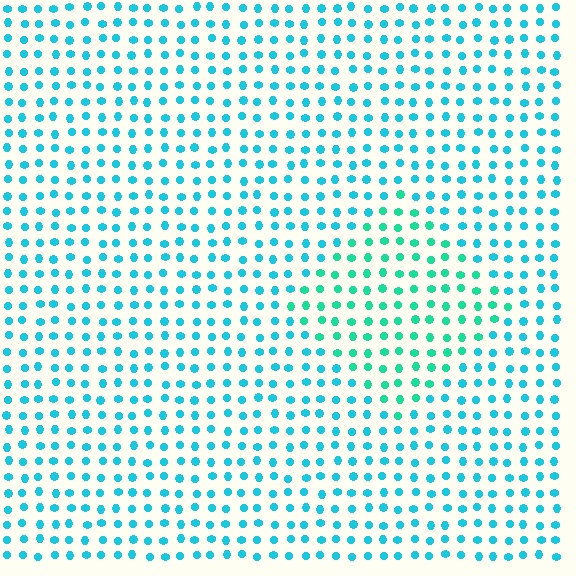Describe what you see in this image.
The image is filled with small cyan elements in a uniform arrangement. A diamond-shaped region is visible where the elements are tinted to a slightly different hue, forming a subtle color boundary.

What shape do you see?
I see a diamond.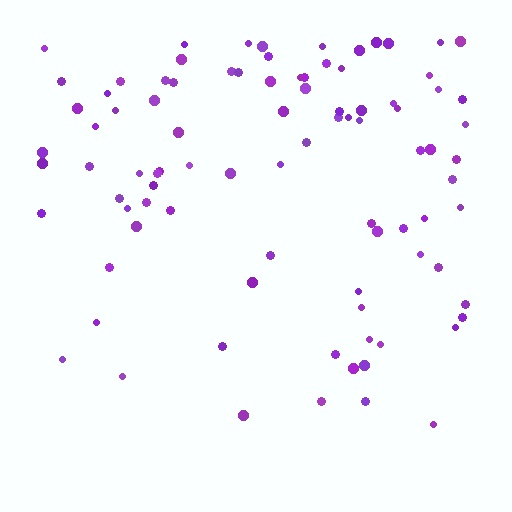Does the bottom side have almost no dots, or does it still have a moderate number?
Still a moderate number, just noticeably fewer than the top.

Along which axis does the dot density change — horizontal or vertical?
Vertical.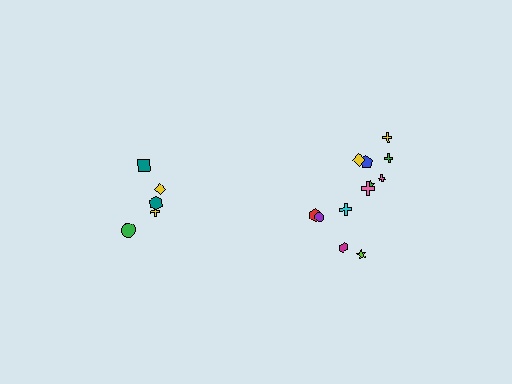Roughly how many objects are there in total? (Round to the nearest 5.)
Roughly 15 objects in total.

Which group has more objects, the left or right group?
The right group.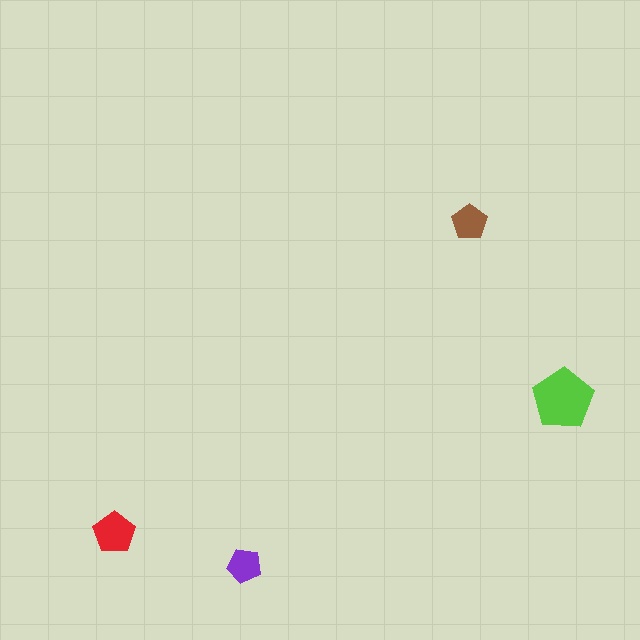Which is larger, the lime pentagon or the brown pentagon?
The lime one.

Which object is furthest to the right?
The lime pentagon is rightmost.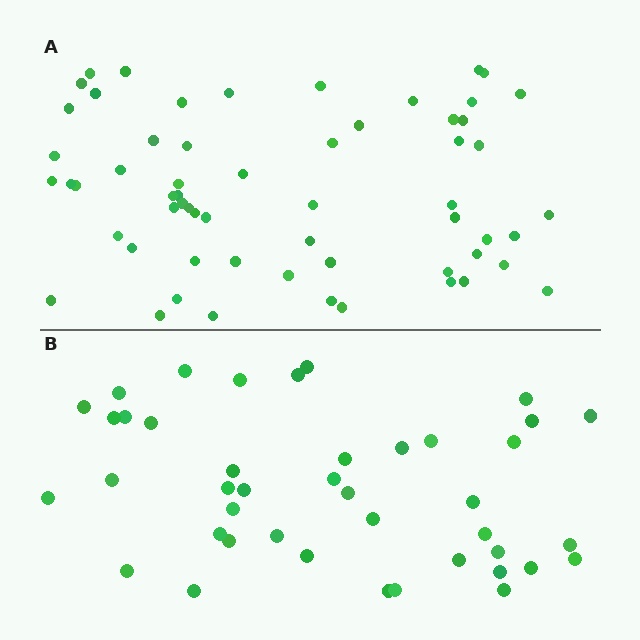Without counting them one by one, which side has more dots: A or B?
Region A (the top region) has more dots.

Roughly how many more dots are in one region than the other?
Region A has approximately 20 more dots than region B.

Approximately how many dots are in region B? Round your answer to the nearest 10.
About 40 dots. (The exact count is 42, which rounds to 40.)